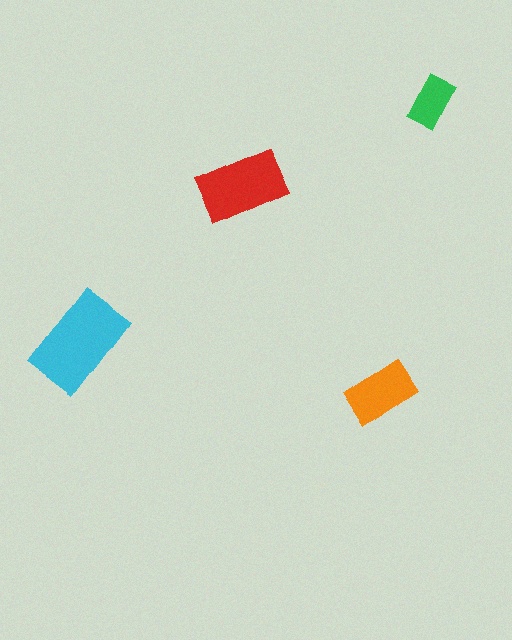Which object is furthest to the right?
The green rectangle is rightmost.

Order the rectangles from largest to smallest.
the cyan one, the red one, the orange one, the green one.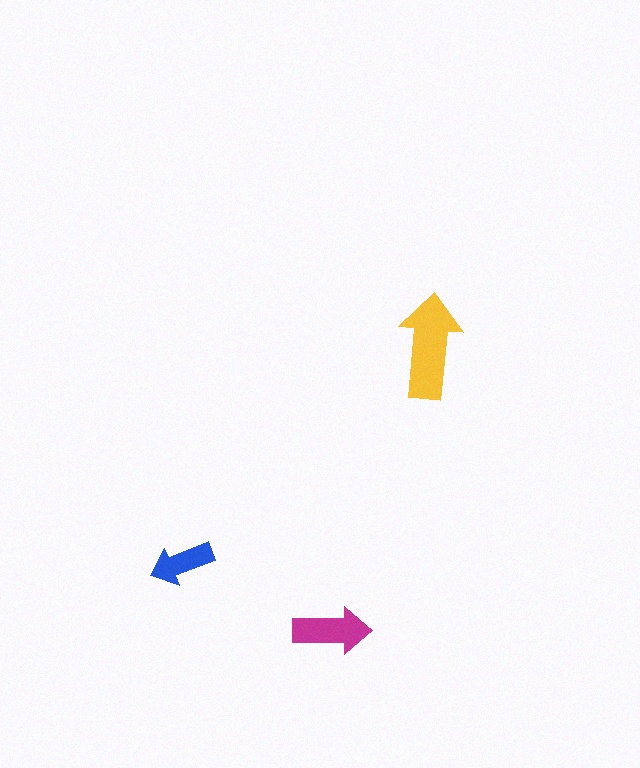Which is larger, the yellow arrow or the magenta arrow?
The yellow one.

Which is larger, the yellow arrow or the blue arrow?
The yellow one.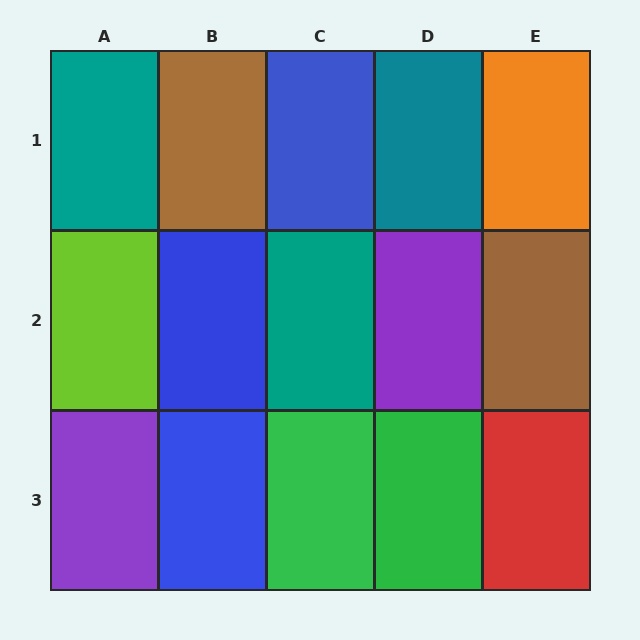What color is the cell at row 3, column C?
Green.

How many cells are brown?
2 cells are brown.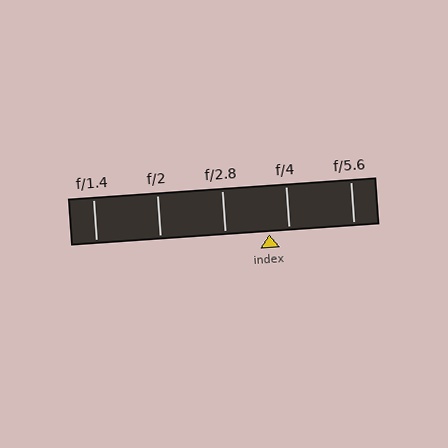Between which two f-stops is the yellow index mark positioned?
The index mark is between f/2.8 and f/4.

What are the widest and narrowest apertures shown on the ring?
The widest aperture shown is f/1.4 and the narrowest is f/5.6.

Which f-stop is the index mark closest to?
The index mark is closest to f/4.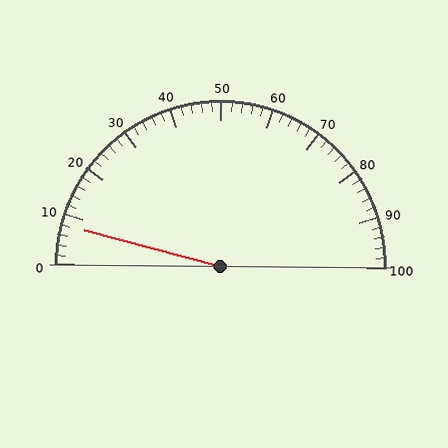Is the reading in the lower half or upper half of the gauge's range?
The reading is in the lower half of the range (0 to 100).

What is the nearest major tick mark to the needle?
The nearest major tick mark is 10.